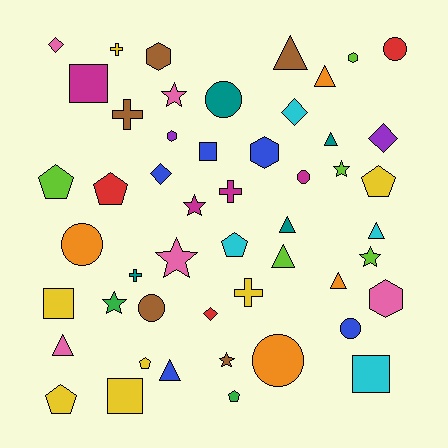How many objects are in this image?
There are 50 objects.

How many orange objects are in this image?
There are 4 orange objects.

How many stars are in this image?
There are 7 stars.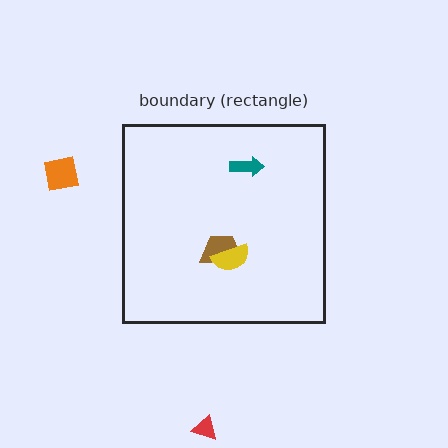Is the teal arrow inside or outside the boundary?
Inside.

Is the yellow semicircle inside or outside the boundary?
Inside.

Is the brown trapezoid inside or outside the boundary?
Inside.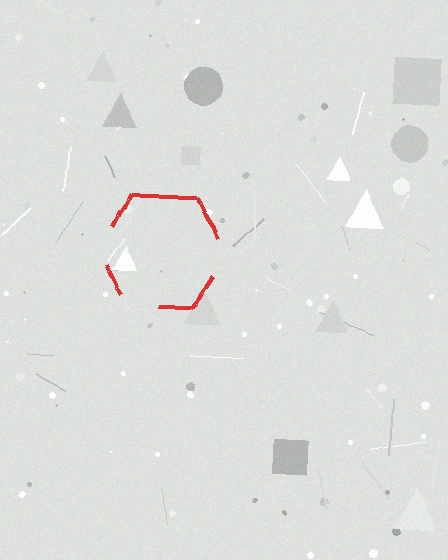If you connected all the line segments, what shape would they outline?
They would outline a hexagon.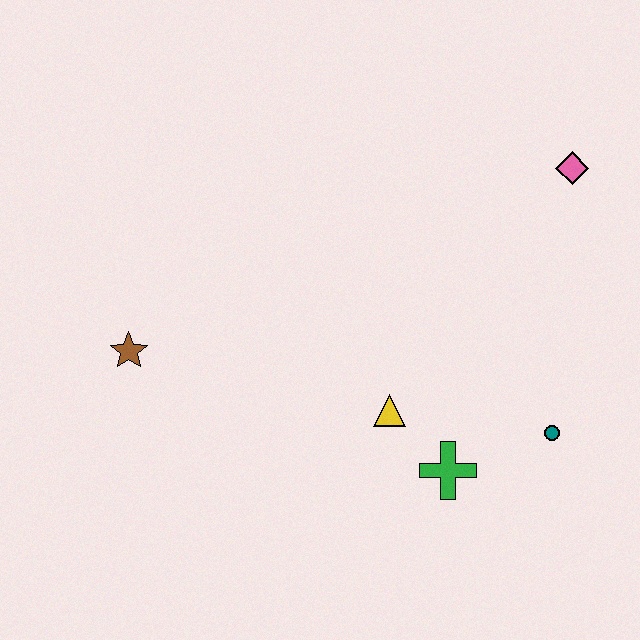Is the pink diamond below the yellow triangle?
No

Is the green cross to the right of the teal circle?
No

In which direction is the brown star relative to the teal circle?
The brown star is to the left of the teal circle.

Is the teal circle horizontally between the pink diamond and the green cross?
Yes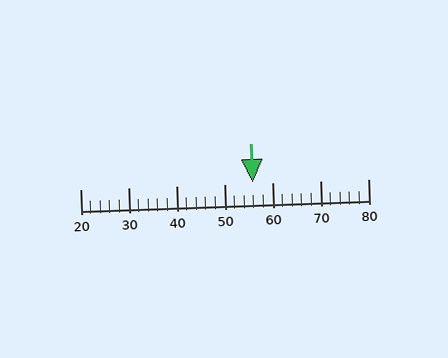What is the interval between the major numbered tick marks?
The major tick marks are spaced 10 units apart.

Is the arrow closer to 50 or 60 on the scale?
The arrow is closer to 60.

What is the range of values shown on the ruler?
The ruler shows values from 20 to 80.